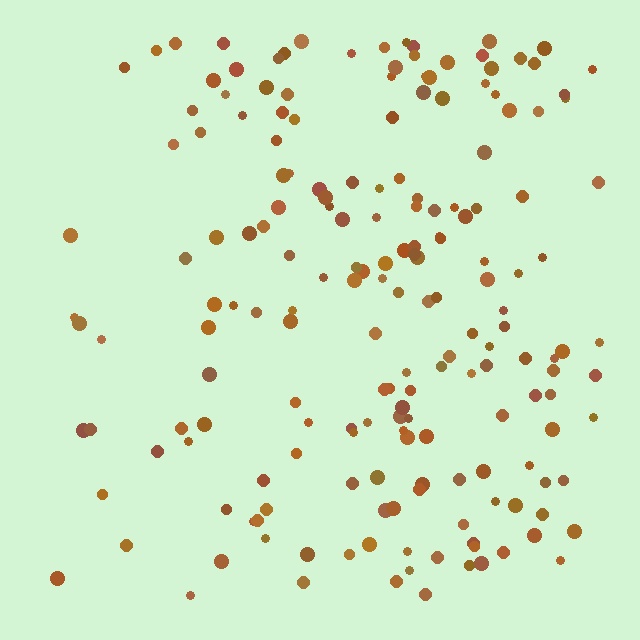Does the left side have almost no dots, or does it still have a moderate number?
Still a moderate number, just noticeably fewer than the right.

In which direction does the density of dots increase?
From left to right, with the right side densest.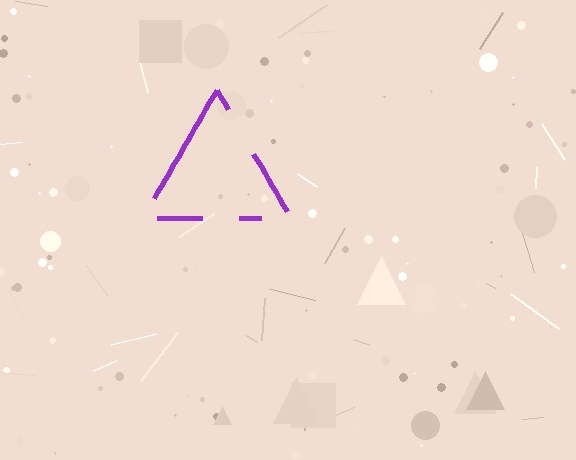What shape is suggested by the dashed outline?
The dashed outline suggests a triangle.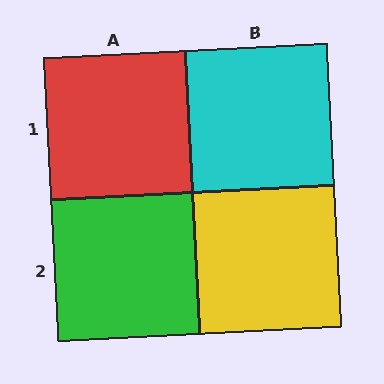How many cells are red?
1 cell is red.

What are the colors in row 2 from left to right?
Green, yellow.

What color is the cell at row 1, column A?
Red.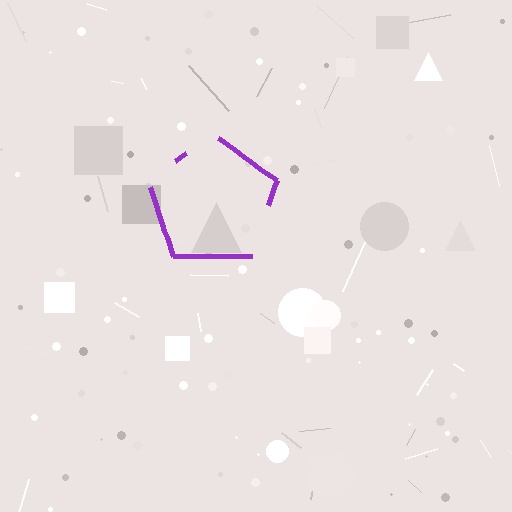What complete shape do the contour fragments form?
The contour fragments form a pentagon.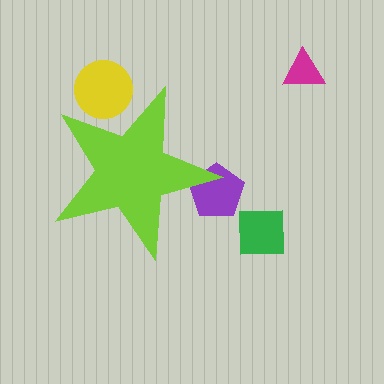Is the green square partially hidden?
No, the green square is fully visible.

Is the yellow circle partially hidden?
Yes, the yellow circle is partially hidden behind the lime star.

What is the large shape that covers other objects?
A lime star.